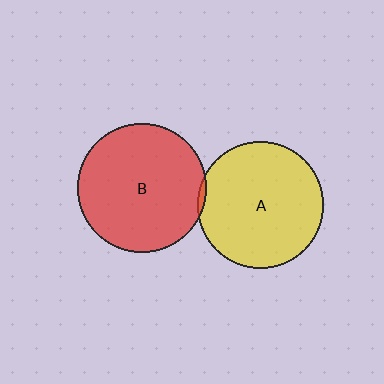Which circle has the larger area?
Circle B (red).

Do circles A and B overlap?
Yes.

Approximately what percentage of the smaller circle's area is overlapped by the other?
Approximately 5%.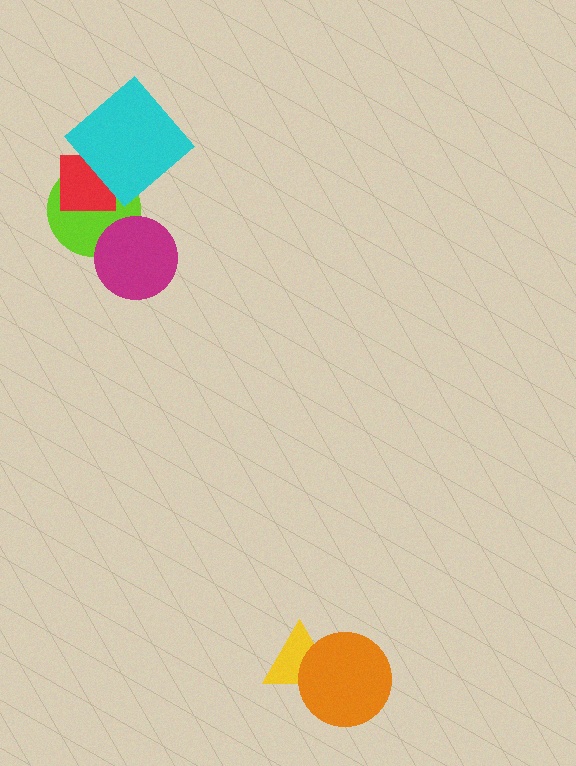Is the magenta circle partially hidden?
No, no other shape covers it.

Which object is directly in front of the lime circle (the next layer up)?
The magenta circle is directly in front of the lime circle.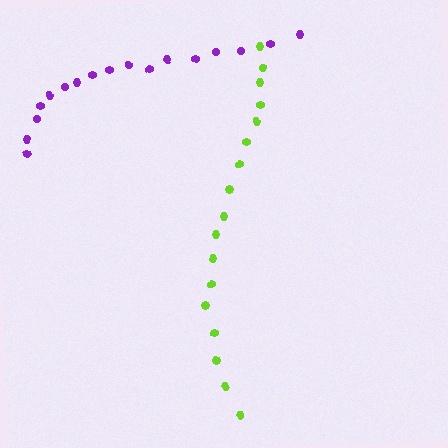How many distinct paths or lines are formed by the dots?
There are 2 distinct paths.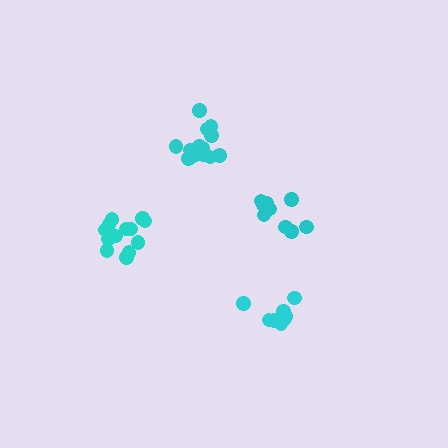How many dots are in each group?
Group 1: 9 dots, Group 2: 13 dots, Group 3: 13 dots, Group 4: 9 dots (44 total).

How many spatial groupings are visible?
There are 4 spatial groupings.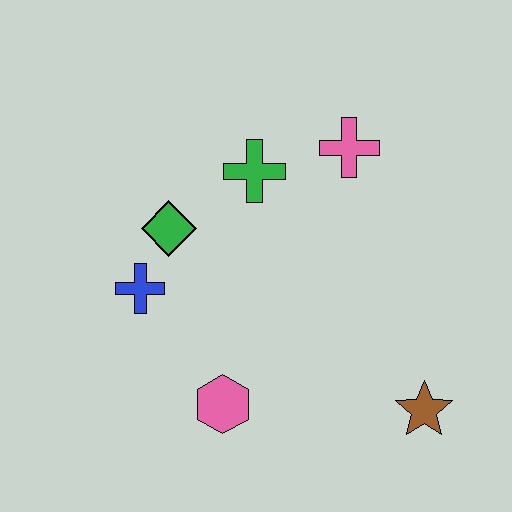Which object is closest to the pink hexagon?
The blue cross is closest to the pink hexagon.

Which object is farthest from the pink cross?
The pink hexagon is farthest from the pink cross.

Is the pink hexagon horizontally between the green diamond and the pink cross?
Yes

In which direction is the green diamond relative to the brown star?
The green diamond is to the left of the brown star.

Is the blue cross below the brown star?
No